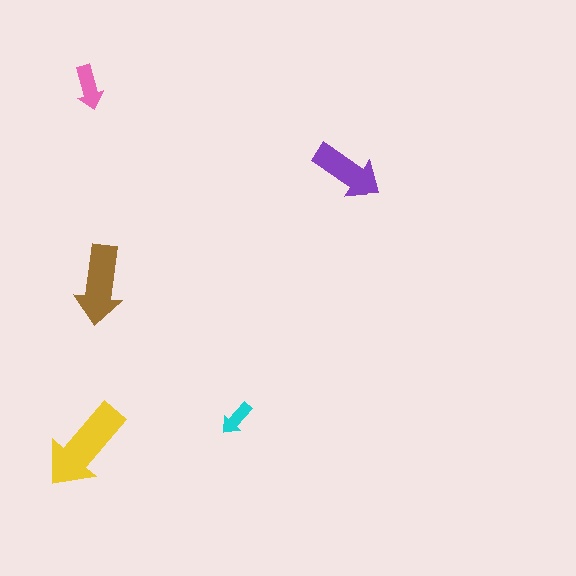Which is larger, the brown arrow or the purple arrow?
The brown one.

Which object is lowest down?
The yellow arrow is bottommost.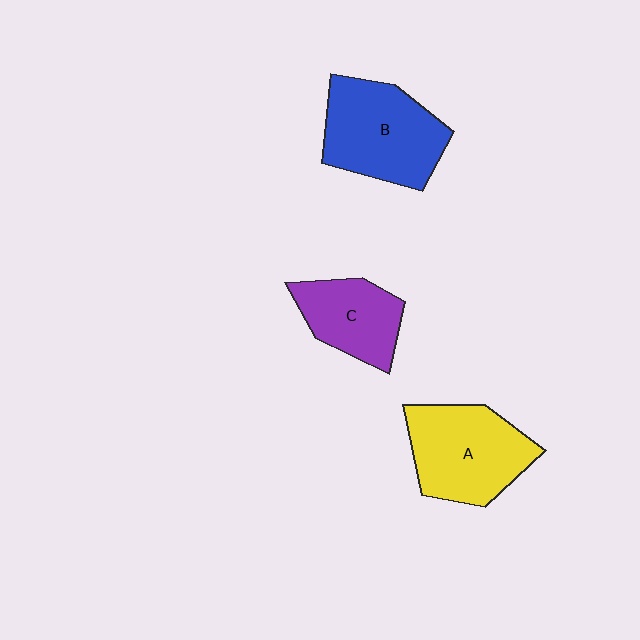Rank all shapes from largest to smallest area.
From largest to smallest: B (blue), A (yellow), C (purple).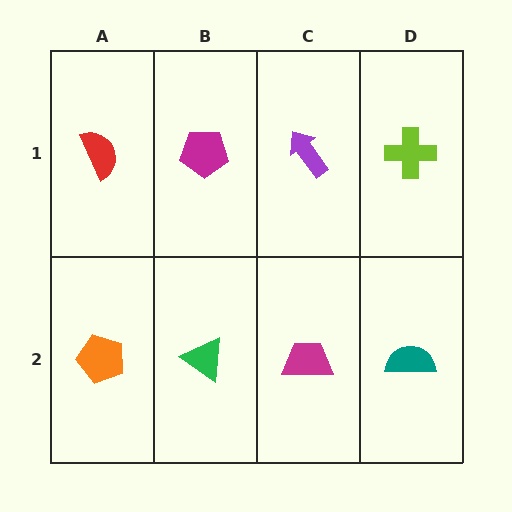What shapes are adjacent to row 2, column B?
A magenta pentagon (row 1, column B), an orange pentagon (row 2, column A), a magenta trapezoid (row 2, column C).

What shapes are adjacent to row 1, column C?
A magenta trapezoid (row 2, column C), a magenta pentagon (row 1, column B), a lime cross (row 1, column D).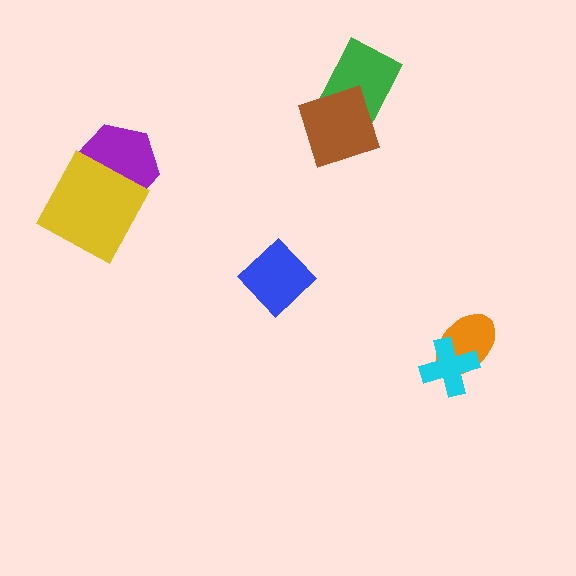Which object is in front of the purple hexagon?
The yellow square is in front of the purple hexagon.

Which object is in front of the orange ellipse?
The cyan cross is in front of the orange ellipse.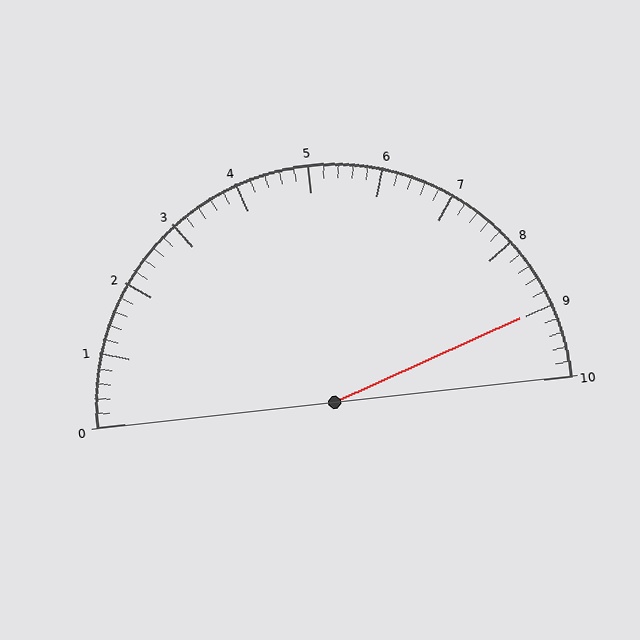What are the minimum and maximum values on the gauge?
The gauge ranges from 0 to 10.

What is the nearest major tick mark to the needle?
The nearest major tick mark is 9.